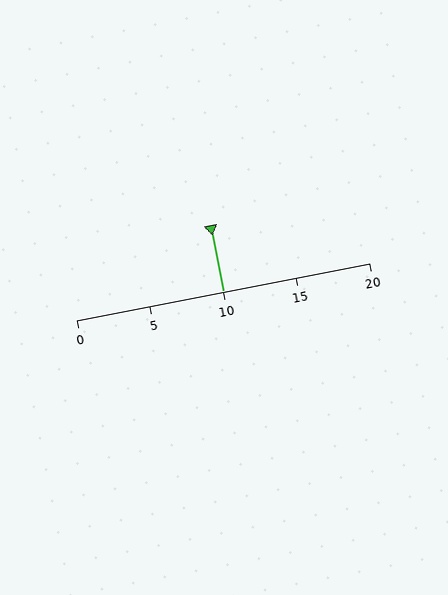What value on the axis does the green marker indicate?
The marker indicates approximately 10.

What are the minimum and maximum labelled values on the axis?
The axis runs from 0 to 20.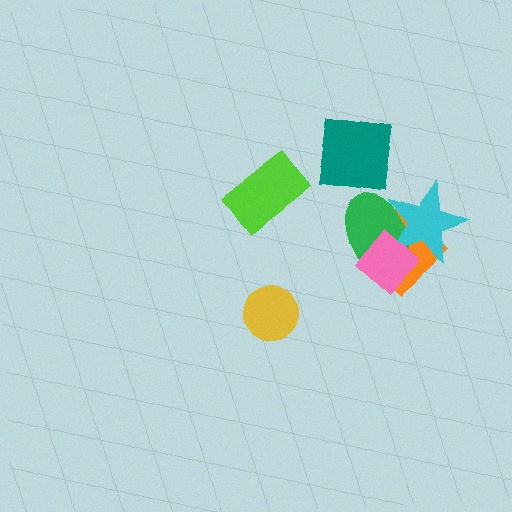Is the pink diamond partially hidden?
No, no other shape covers it.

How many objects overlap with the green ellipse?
3 objects overlap with the green ellipse.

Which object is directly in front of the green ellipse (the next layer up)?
The cyan star is directly in front of the green ellipse.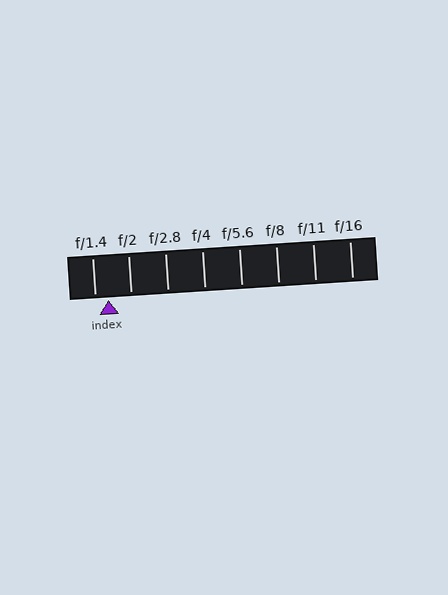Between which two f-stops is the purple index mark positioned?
The index mark is between f/1.4 and f/2.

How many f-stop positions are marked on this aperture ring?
There are 8 f-stop positions marked.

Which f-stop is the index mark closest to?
The index mark is closest to f/1.4.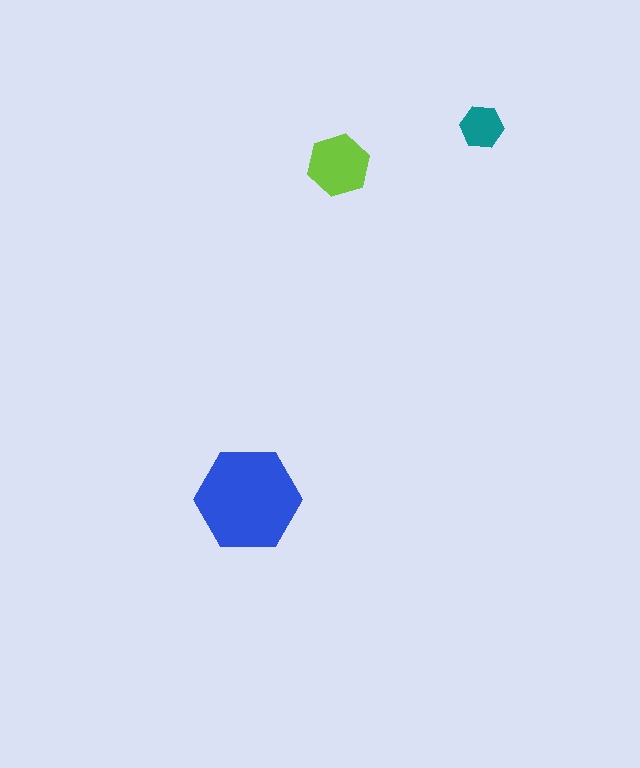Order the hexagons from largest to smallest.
the blue one, the lime one, the teal one.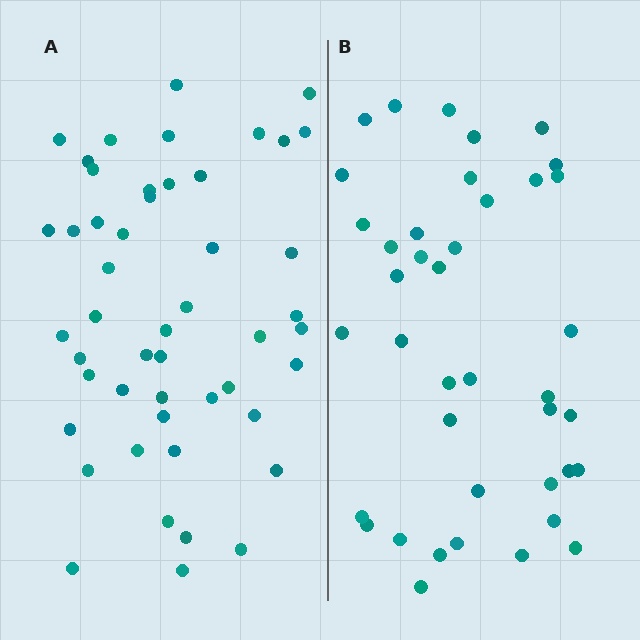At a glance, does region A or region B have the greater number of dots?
Region A (the left region) has more dots.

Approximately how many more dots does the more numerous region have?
Region A has roughly 8 or so more dots than region B.